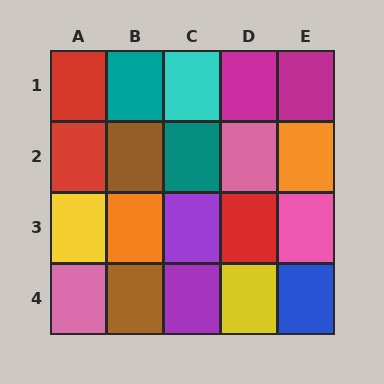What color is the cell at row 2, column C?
Teal.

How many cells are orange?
2 cells are orange.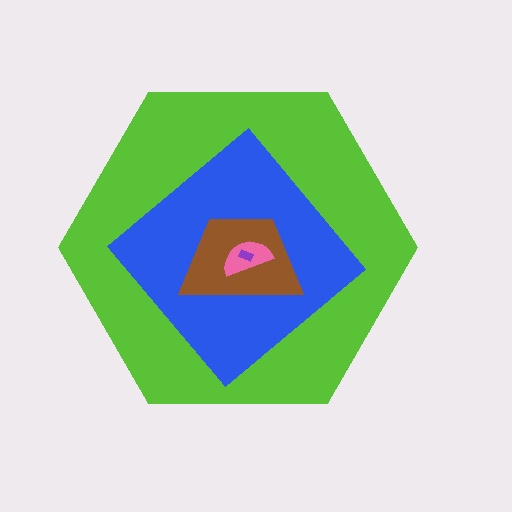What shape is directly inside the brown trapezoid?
The pink semicircle.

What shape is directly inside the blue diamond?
The brown trapezoid.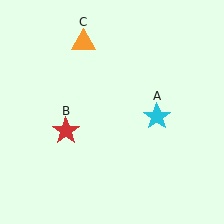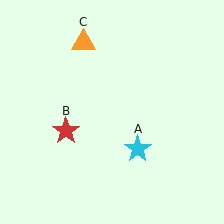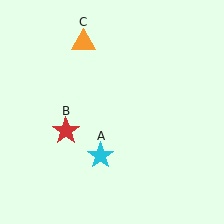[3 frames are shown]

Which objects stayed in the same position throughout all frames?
Red star (object B) and orange triangle (object C) remained stationary.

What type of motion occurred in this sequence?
The cyan star (object A) rotated clockwise around the center of the scene.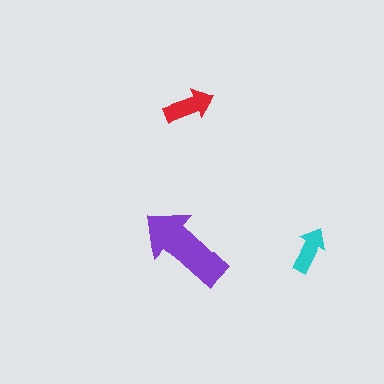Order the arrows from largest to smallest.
the purple one, the red one, the cyan one.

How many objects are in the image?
There are 3 objects in the image.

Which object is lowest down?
The cyan arrow is bottommost.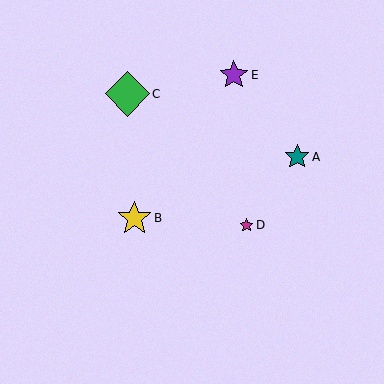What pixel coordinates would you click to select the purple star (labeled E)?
Click at (234, 75) to select the purple star E.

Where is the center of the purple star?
The center of the purple star is at (234, 75).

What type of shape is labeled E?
Shape E is a purple star.